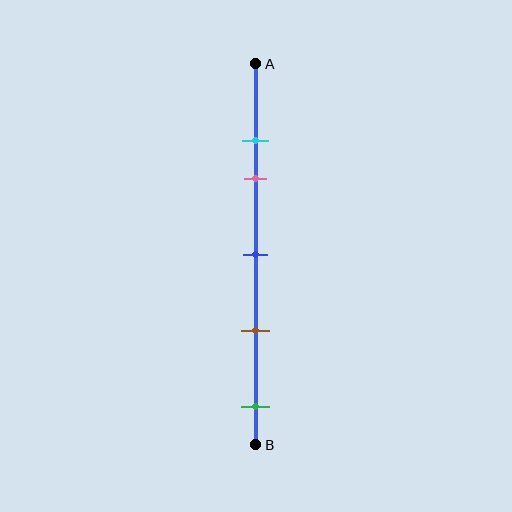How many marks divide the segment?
There are 5 marks dividing the segment.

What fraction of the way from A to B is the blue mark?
The blue mark is approximately 50% (0.5) of the way from A to B.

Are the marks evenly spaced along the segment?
No, the marks are not evenly spaced.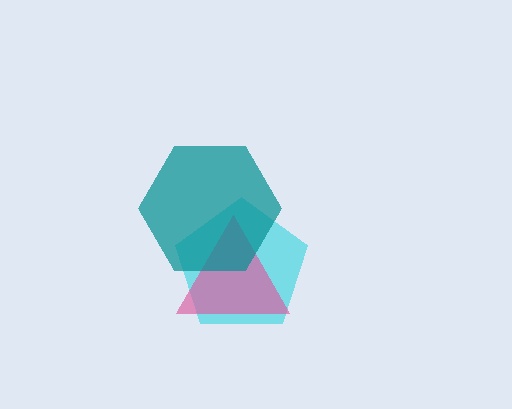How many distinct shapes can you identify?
There are 3 distinct shapes: a cyan pentagon, a pink triangle, a teal hexagon.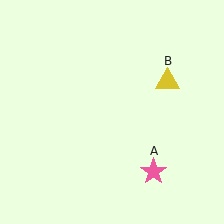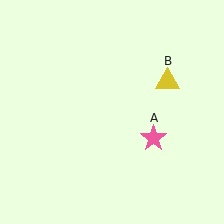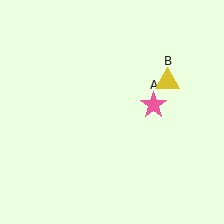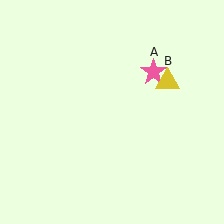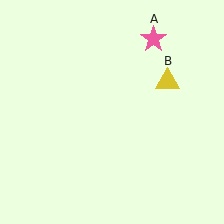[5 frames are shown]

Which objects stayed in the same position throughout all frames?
Yellow triangle (object B) remained stationary.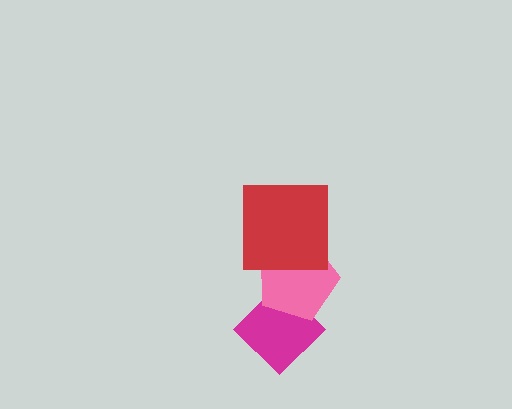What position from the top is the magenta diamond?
The magenta diamond is 3rd from the top.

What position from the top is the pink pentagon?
The pink pentagon is 2nd from the top.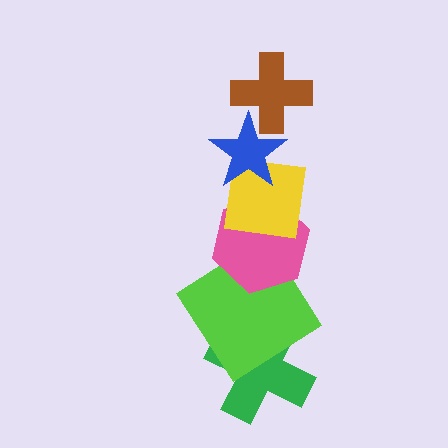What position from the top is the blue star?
The blue star is 2nd from the top.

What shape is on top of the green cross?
The lime diamond is on top of the green cross.